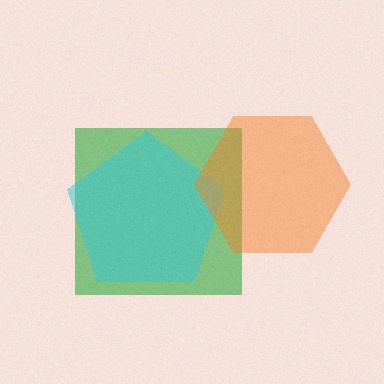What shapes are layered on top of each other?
The layered shapes are: a green square, a cyan pentagon, an orange hexagon.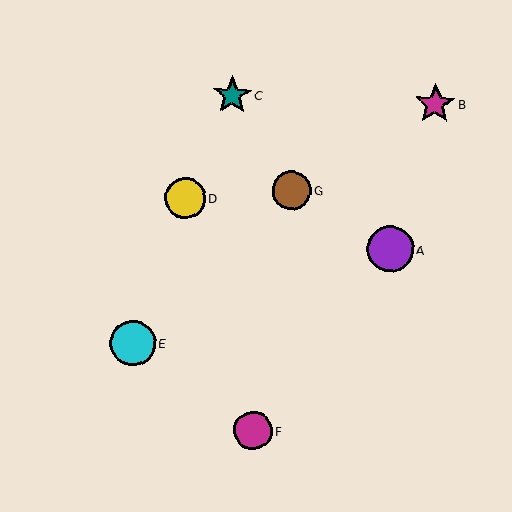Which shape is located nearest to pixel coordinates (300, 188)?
The brown circle (labeled G) at (291, 191) is nearest to that location.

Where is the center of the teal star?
The center of the teal star is at (232, 95).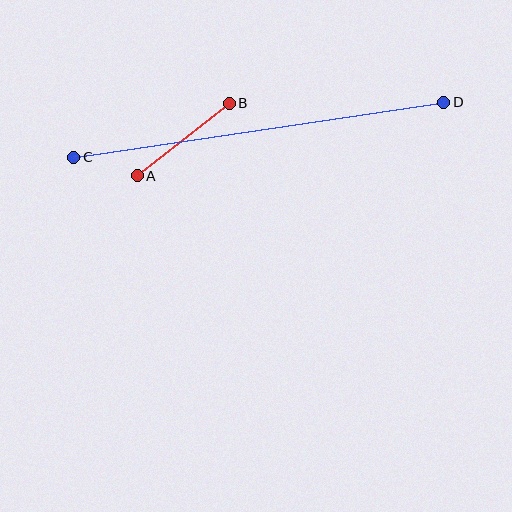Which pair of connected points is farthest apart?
Points C and D are farthest apart.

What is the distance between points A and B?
The distance is approximately 117 pixels.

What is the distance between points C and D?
The distance is approximately 374 pixels.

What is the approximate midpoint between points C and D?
The midpoint is at approximately (259, 130) pixels.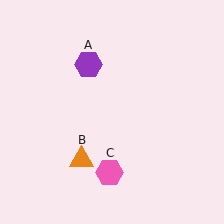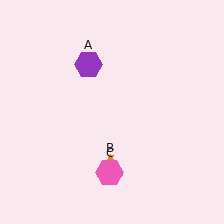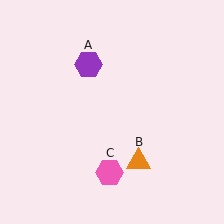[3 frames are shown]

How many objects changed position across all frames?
1 object changed position: orange triangle (object B).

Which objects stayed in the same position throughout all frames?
Purple hexagon (object A) and pink hexagon (object C) remained stationary.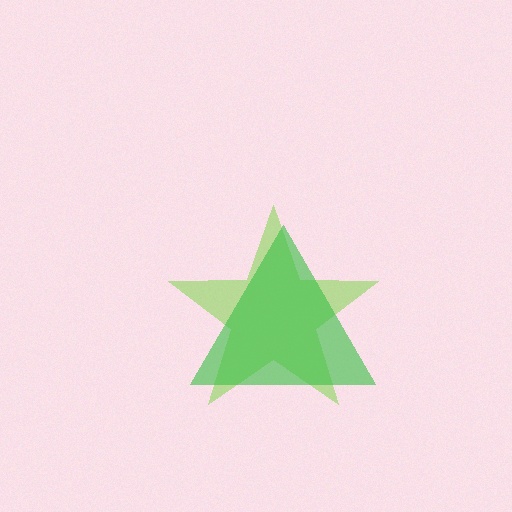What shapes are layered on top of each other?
The layered shapes are: a lime star, a green triangle.